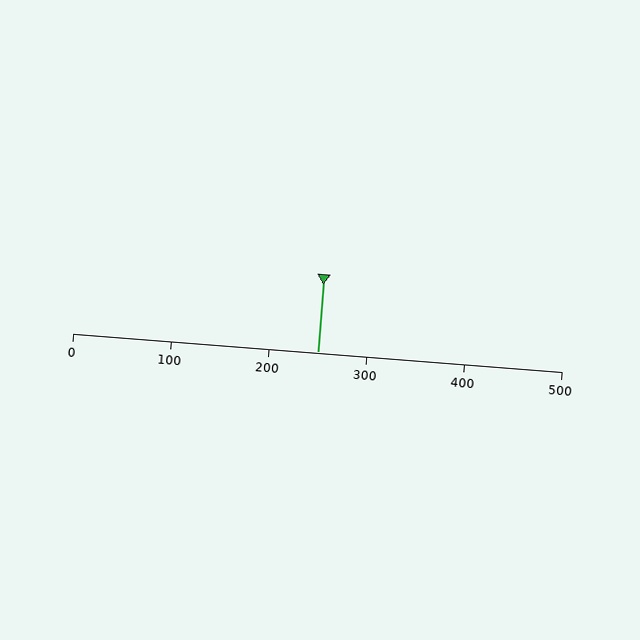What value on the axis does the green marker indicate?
The marker indicates approximately 250.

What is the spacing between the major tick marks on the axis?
The major ticks are spaced 100 apart.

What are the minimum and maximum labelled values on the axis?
The axis runs from 0 to 500.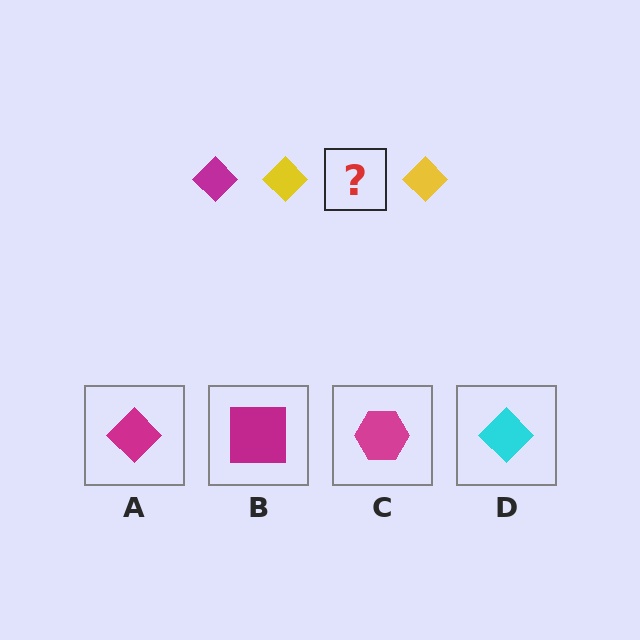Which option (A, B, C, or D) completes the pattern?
A.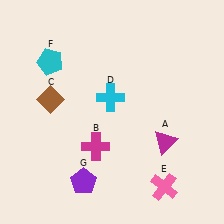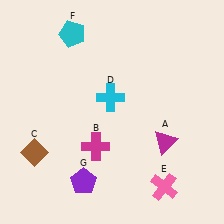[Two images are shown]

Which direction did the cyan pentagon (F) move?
The cyan pentagon (F) moved up.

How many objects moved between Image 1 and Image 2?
2 objects moved between the two images.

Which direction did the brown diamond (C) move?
The brown diamond (C) moved down.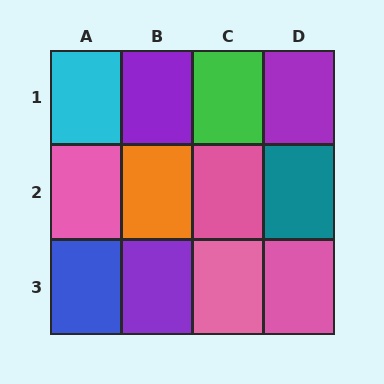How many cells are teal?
1 cell is teal.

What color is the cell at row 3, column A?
Blue.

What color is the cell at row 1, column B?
Purple.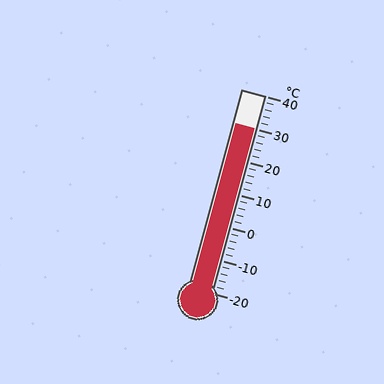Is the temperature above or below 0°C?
The temperature is above 0°C.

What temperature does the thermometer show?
The thermometer shows approximately 30°C.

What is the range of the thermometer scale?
The thermometer scale ranges from -20°C to 40°C.